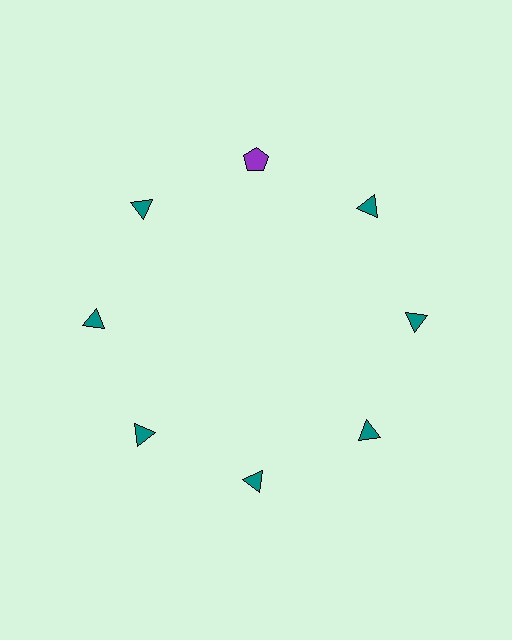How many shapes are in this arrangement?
There are 8 shapes arranged in a ring pattern.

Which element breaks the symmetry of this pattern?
The purple pentagon at roughly the 12 o'clock position breaks the symmetry. All other shapes are teal triangles.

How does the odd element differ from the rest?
It differs in both color (purple instead of teal) and shape (pentagon instead of triangle).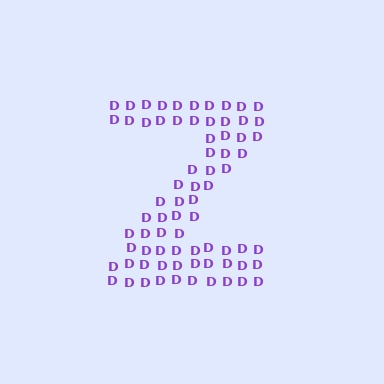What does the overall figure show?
The overall figure shows the letter Z.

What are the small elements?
The small elements are letter D's.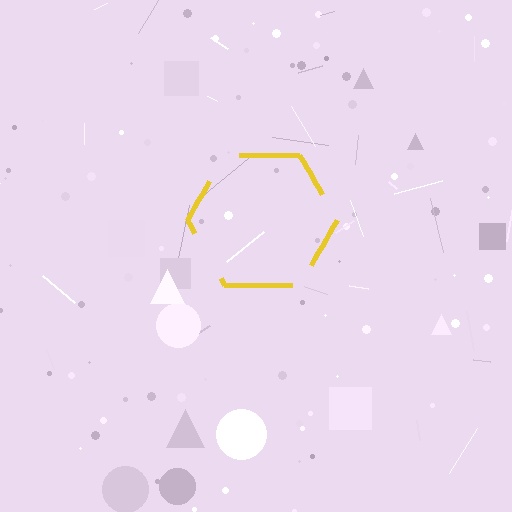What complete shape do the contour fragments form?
The contour fragments form a hexagon.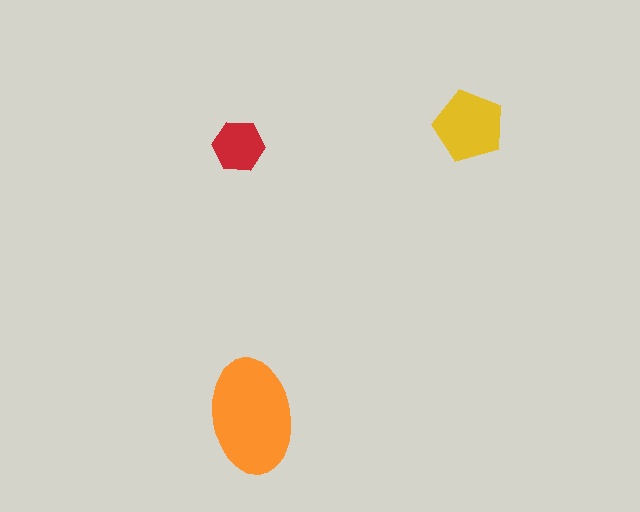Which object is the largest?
The orange ellipse.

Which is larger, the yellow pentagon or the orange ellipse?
The orange ellipse.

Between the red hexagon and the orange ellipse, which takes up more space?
The orange ellipse.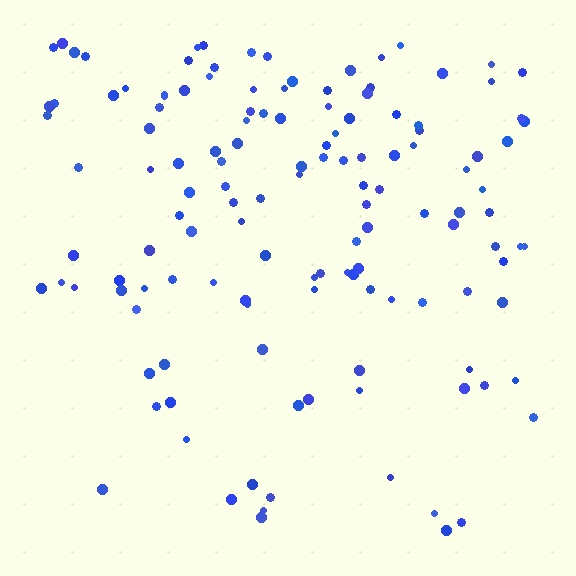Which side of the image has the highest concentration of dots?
The top.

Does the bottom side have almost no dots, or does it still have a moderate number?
Still a moderate number, just noticeably fewer than the top.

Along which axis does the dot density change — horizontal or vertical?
Vertical.